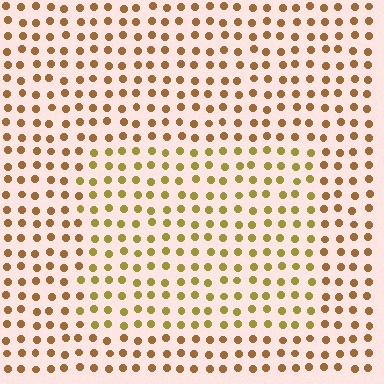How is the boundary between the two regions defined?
The boundary is defined purely by a slight shift in hue (about 27 degrees). Spacing, size, and orientation are identical on both sides.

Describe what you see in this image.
The image is filled with small brown elements in a uniform arrangement. A rectangle-shaped region is visible where the elements are tinted to a slightly different hue, forming a subtle color boundary.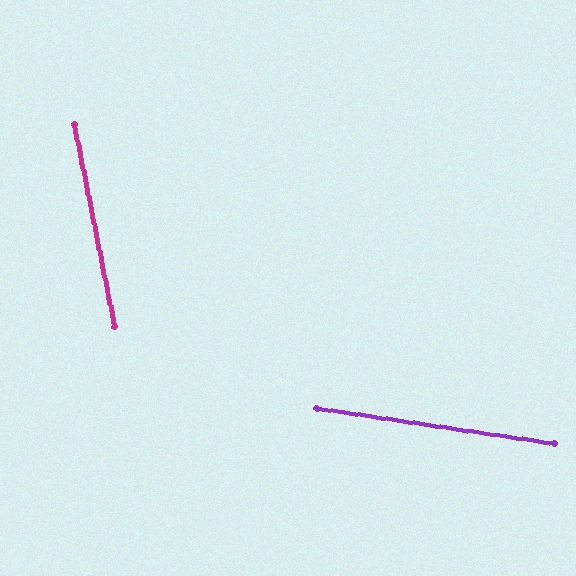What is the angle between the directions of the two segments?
Approximately 70 degrees.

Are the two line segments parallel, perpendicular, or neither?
Neither parallel nor perpendicular — they differ by about 70°.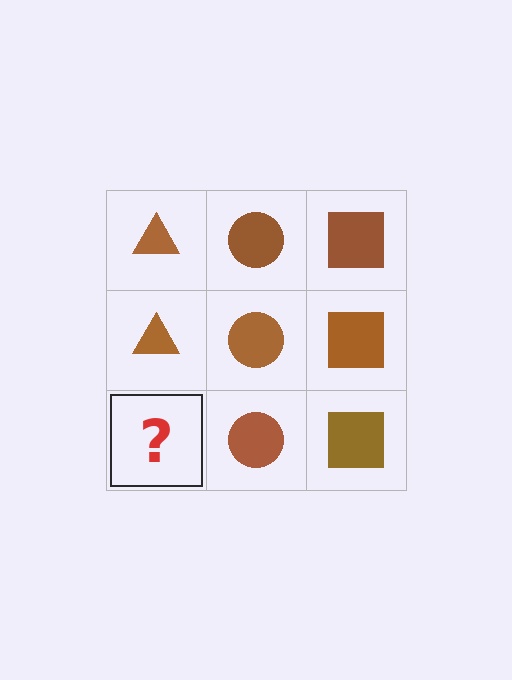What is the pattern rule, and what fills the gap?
The rule is that each column has a consistent shape. The gap should be filled with a brown triangle.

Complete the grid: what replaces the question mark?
The question mark should be replaced with a brown triangle.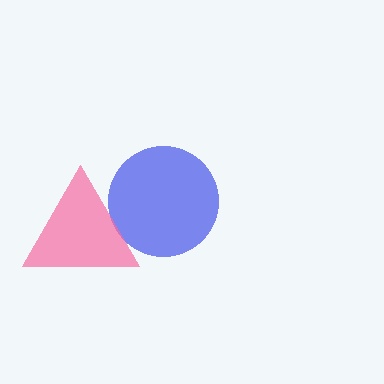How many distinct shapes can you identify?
There are 2 distinct shapes: a blue circle, a pink triangle.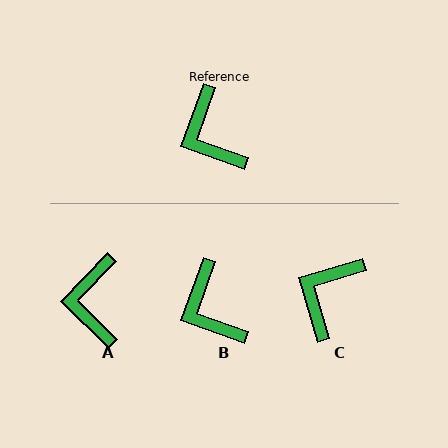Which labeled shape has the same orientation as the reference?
B.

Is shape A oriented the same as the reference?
No, it is off by about 25 degrees.